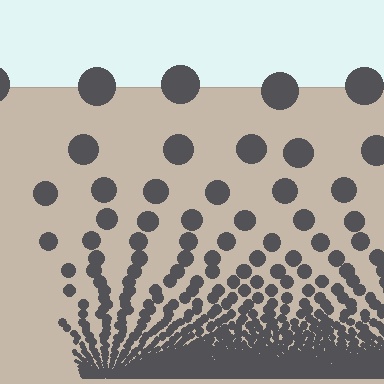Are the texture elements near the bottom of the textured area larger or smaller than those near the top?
Smaller. The gradient is inverted — elements near the bottom are smaller and denser.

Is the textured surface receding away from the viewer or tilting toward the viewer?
The surface appears to tilt toward the viewer. Texture elements get larger and sparser toward the top.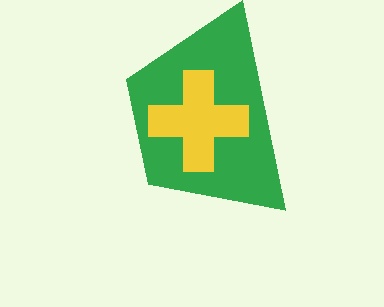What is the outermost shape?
The green trapezoid.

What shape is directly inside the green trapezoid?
The yellow cross.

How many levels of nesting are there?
2.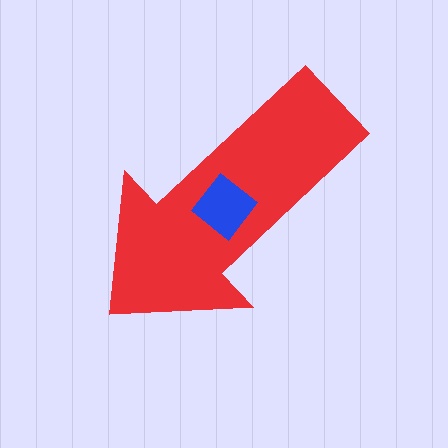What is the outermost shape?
The red arrow.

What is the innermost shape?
The blue diamond.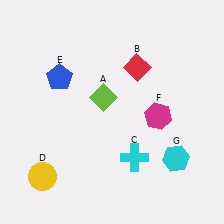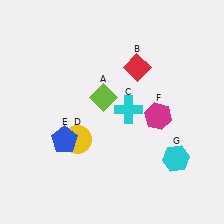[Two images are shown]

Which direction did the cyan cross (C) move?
The cyan cross (C) moved up.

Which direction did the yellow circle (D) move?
The yellow circle (D) moved up.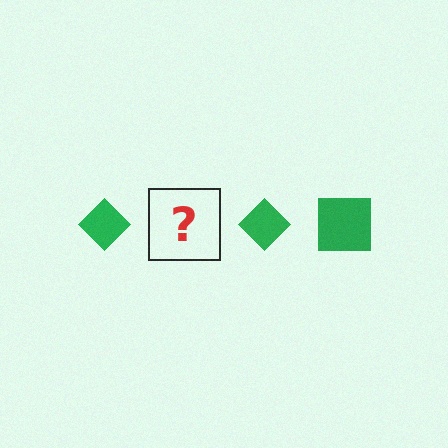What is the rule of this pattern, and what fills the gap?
The rule is that the pattern cycles through diamond, square shapes in green. The gap should be filled with a green square.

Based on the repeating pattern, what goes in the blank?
The blank should be a green square.